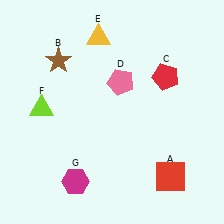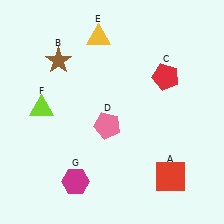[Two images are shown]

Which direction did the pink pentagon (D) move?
The pink pentagon (D) moved down.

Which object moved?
The pink pentagon (D) moved down.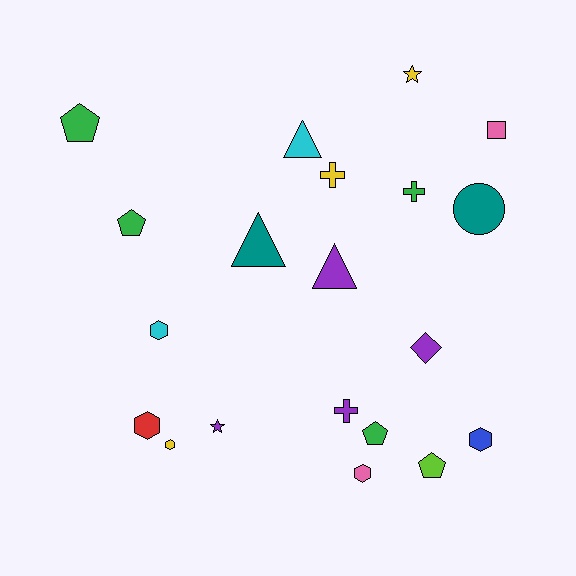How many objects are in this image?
There are 20 objects.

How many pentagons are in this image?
There are 4 pentagons.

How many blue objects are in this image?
There is 1 blue object.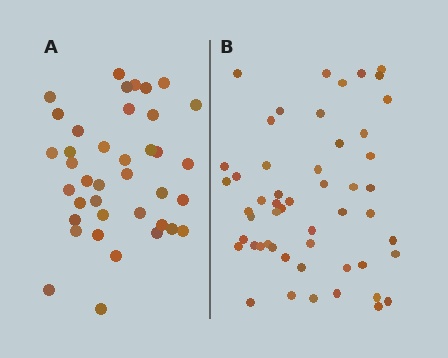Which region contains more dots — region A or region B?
Region B (the right region) has more dots.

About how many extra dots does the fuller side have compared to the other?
Region B has approximately 15 more dots than region A.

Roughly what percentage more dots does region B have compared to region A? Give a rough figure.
About 35% more.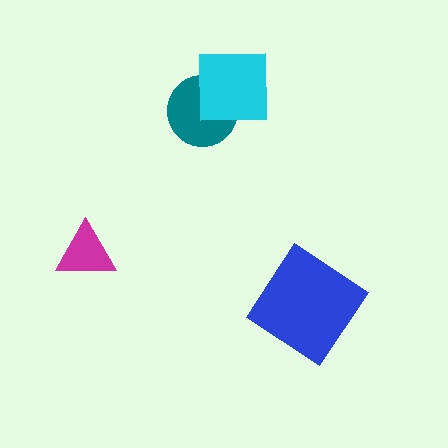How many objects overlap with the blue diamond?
0 objects overlap with the blue diamond.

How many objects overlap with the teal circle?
1 object overlaps with the teal circle.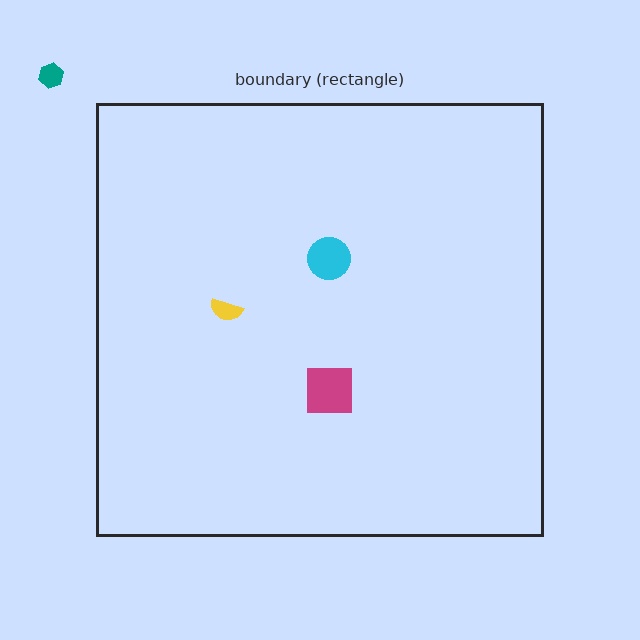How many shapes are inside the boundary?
3 inside, 1 outside.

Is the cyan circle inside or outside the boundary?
Inside.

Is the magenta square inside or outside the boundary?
Inside.